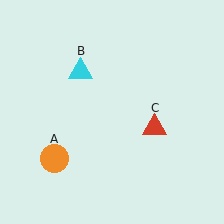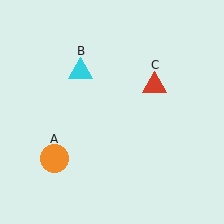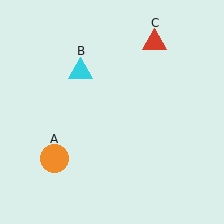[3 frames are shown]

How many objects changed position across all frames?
1 object changed position: red triangle (object C).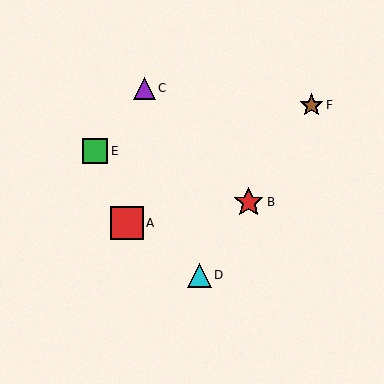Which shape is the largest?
The red square (labeled A) is the largest.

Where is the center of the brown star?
The center of the brown star is at (312, 105).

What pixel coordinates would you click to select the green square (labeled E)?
Click at (95, 151) to select the green square E.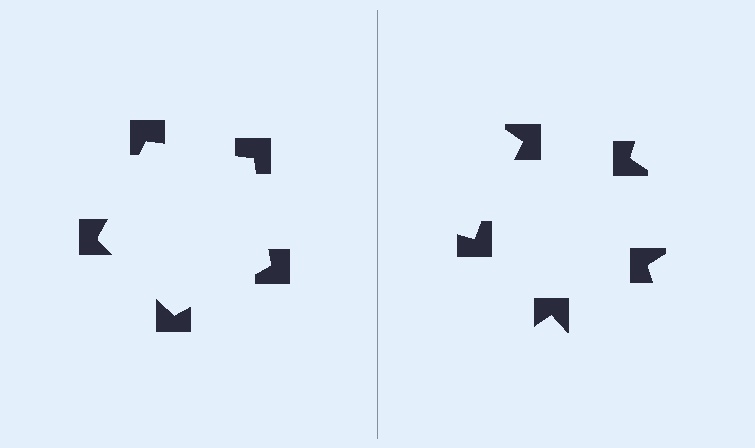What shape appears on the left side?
An illusory pentagon.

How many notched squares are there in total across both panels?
10 — 5 on each side.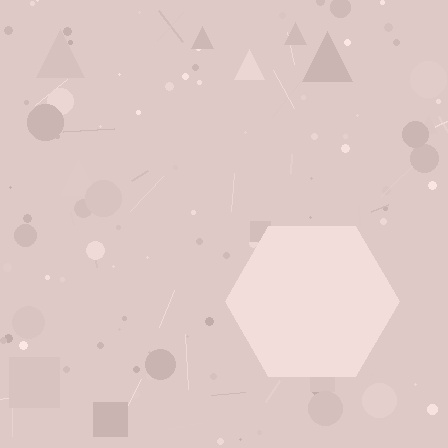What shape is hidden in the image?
A hexagon is hidden in the image.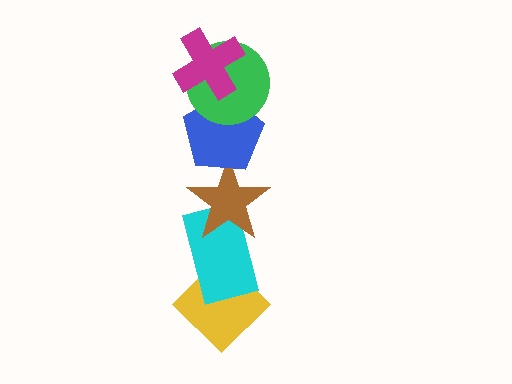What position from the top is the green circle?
The green circle is 2nd from the top.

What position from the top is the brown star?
The brown star is 4th from the top.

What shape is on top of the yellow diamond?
The cyan rectangle is on top of the yellow diamond.